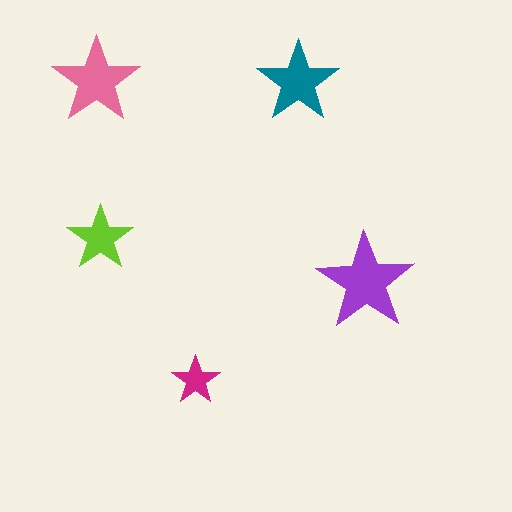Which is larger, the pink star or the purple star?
The purple one.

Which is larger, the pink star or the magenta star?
The pink one.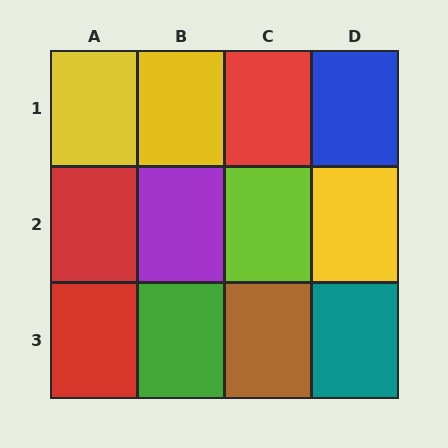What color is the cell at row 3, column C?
Brown.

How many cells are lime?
1 cell is lime.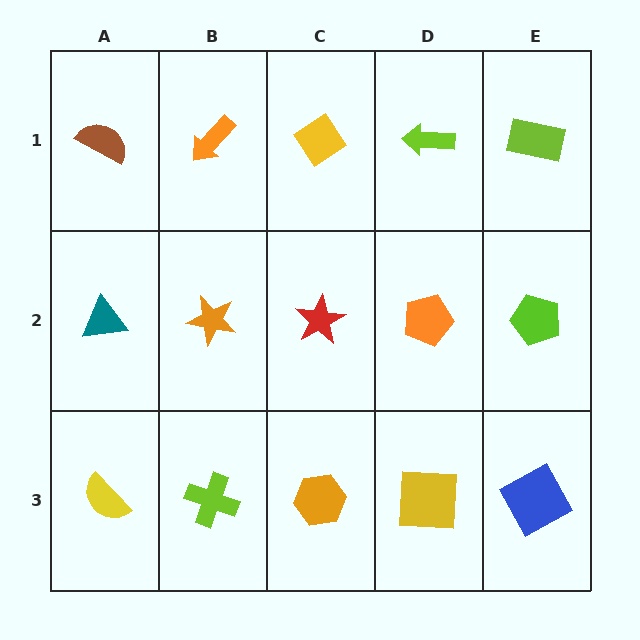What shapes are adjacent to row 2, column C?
A yellow diamond (row 1, column C), an orange hexagon (row 3, column C), an orange star (row 2, column B), an orange pentagon (row 2, column D).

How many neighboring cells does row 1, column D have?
3.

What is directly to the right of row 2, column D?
A lime pentagon.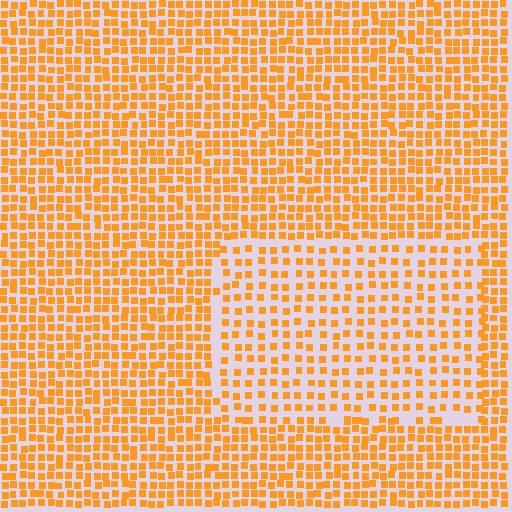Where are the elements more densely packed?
The elements are more densely packed outside the rectangle boundary.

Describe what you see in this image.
The image contains small orange elements arranged at two different densities. A rectangle-shaped region is visible where the elements are less densely packed than the surrounding area.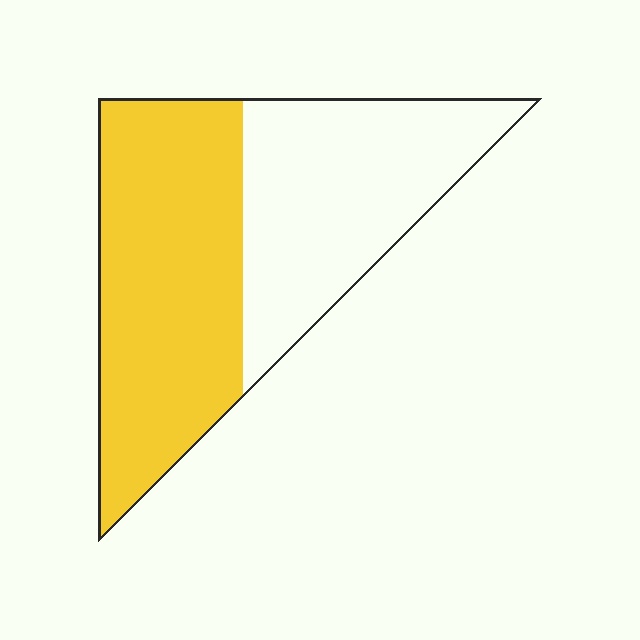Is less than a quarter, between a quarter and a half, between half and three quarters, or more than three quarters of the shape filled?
Between half and three quarters.